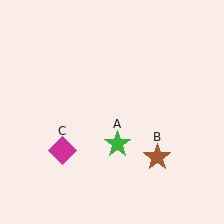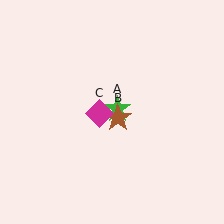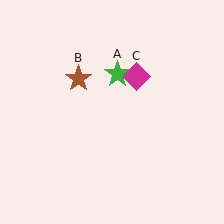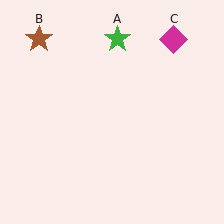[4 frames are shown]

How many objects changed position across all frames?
3 objects changed position: green star (object A), brown star (object B), magenta diamond (object C).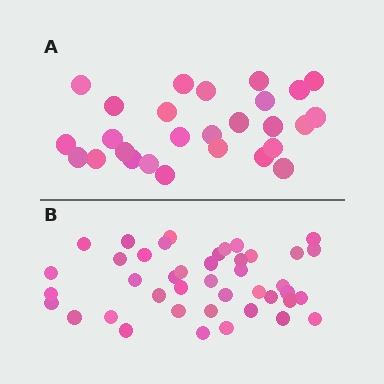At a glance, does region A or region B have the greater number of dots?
Region B (the bottom region) has more dots.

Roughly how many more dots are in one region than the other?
Region B has approximately 15 more dots than region A.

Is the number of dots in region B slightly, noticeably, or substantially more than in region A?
Region B has substantially more. The ratio is roughly 1.6 to 1.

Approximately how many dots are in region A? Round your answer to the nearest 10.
About 30 dots. (The exact count is 27, which rounds to 30.)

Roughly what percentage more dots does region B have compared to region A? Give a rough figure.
About 55% more.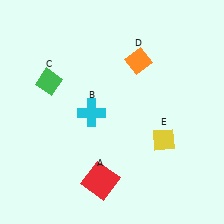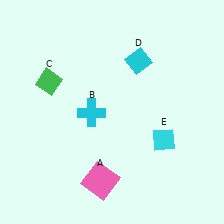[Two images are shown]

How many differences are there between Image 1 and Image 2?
There are 3 differences between the two images.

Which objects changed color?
A changed from red to pink. D changed from orange to cyan. E changed from yellow to cyan.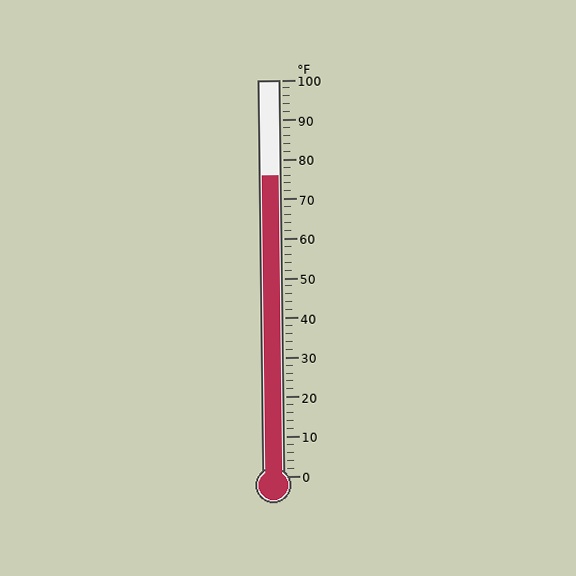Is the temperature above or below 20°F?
The temperature is above 20°F.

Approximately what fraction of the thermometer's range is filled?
The thermometer is filled to approximately 75% of its range.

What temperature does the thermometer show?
The thermometer shows approximately 76°F.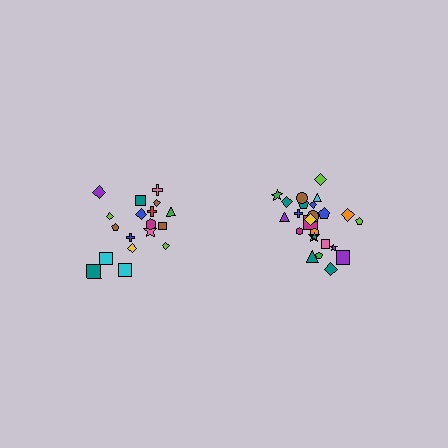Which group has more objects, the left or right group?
The right group.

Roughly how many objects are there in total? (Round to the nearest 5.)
Roughly 45 objects in total.